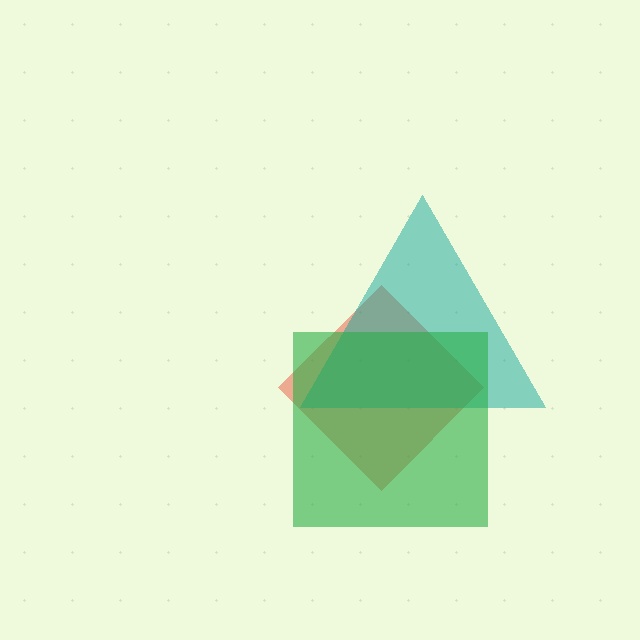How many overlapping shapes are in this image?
There are 3 overlapping shapes in the image.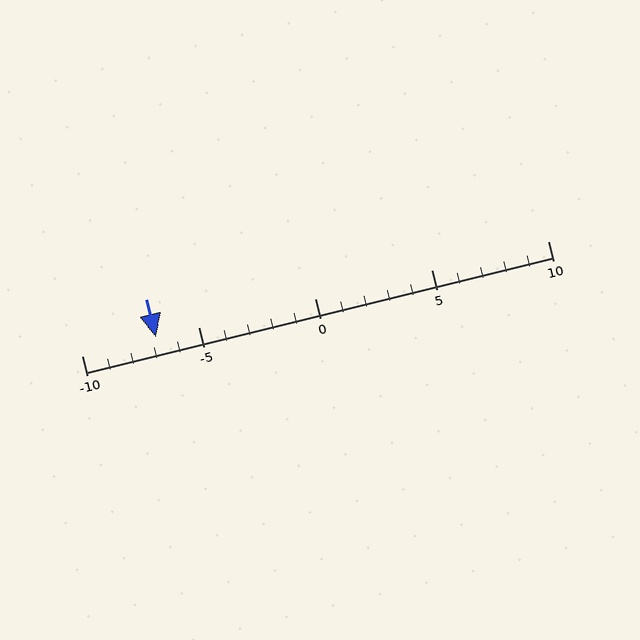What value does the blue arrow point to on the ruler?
The blue arrow points to approximately -7.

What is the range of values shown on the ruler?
The ruler shows values from -10 to 10.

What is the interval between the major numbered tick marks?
The major tick marks are spaced 5 units apart.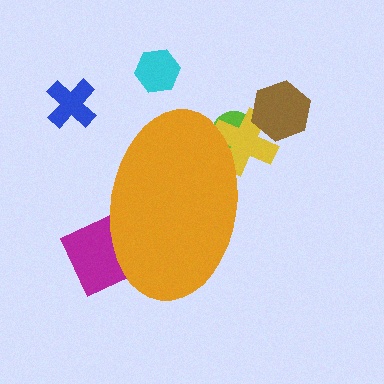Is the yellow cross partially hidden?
Yes, the yellow cross is partially hidden behind the orange ellipse.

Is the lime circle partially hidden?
Yes, the lime circle is partially hidden behind the orange ellipse.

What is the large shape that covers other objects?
An orange ellipse.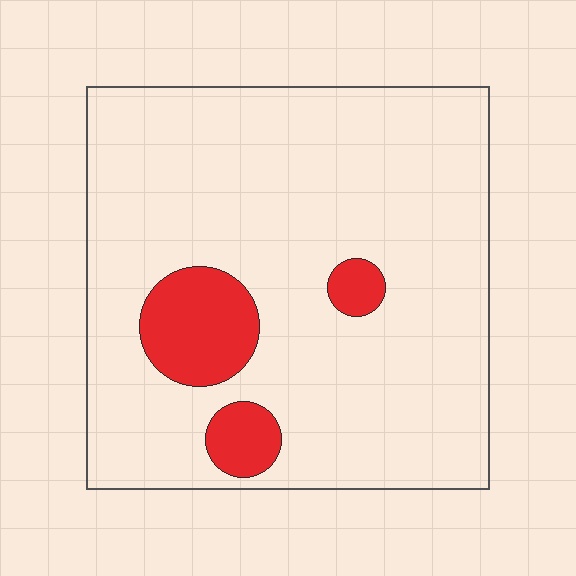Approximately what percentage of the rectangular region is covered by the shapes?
Approximately 10%.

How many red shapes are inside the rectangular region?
3.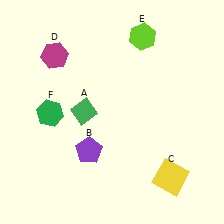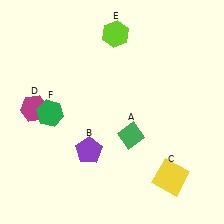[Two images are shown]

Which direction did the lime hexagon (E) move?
The lime hexagon (E) moved left.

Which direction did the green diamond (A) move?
The green diamond (A) moved right.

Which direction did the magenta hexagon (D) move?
The magenta hexagon (D) moved down.